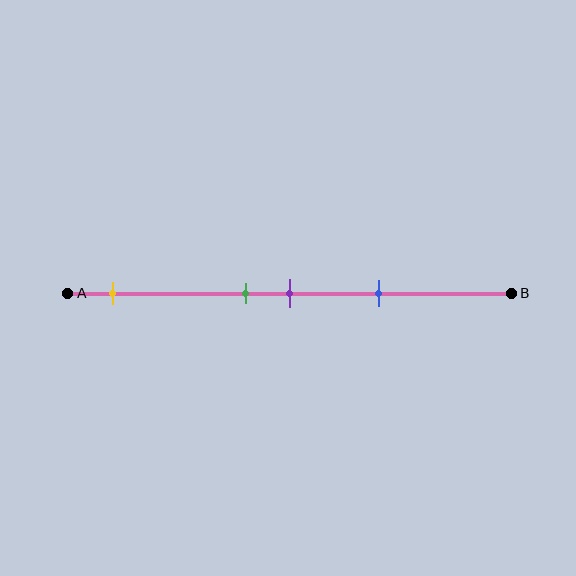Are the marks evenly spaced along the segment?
No, the marks are not evenly spaced.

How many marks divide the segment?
There are 4 marks dividing the segment.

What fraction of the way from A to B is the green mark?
The green mark is approximately 40% (0.4) of the way from A to B.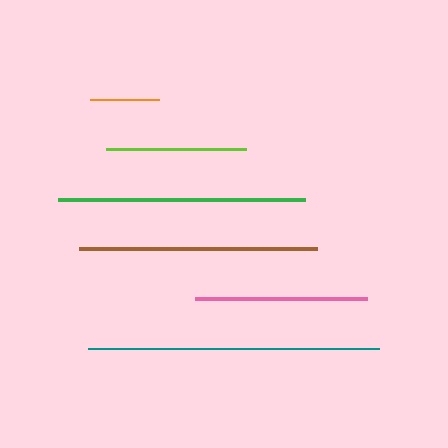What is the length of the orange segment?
The orange segment is approximately 70 pixels long.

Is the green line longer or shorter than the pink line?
The green line is longer than the pink line.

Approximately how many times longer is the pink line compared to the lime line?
The pink line is approximately 1.2 times the length of the lime line.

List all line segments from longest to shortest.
From longest to shortest: teal, green, brown, pink, lime, orange.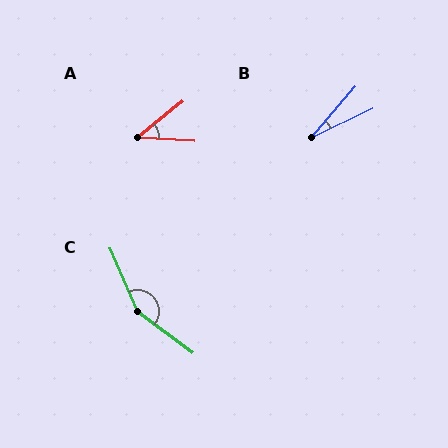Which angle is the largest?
C, at approximately 150 degrees.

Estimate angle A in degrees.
Approximately 42 degrees.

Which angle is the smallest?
B, at approximately 23 degrees.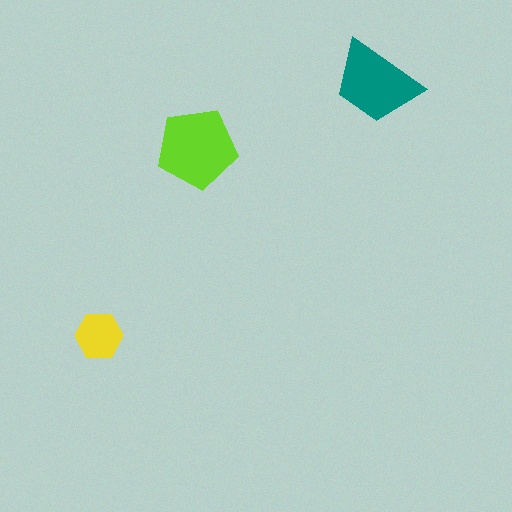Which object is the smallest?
The yellow hexagon.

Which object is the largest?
The lime pentagon.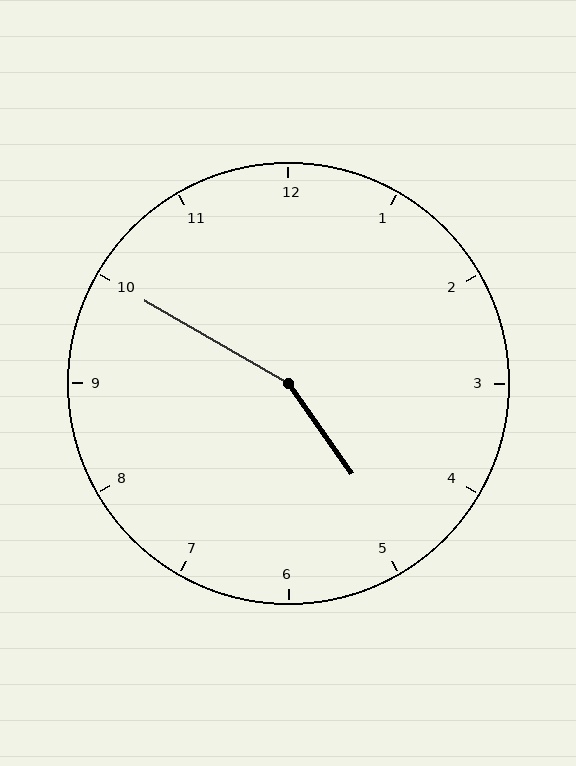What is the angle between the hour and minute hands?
Approximately 155 degrees.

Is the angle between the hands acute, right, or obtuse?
It is obtuse.